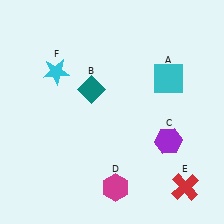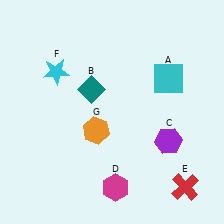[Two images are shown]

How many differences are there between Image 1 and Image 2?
There is 1 difference between the two images.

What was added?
An orange hexagon (G) was added in Image 2.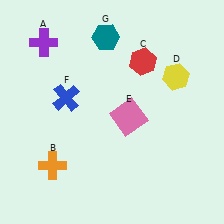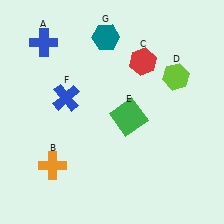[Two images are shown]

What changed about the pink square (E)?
In Image 1, E is pink. In Image 2, it changed to green.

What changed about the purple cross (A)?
In Image 1, A is purple. In Image 2, it changed to blue.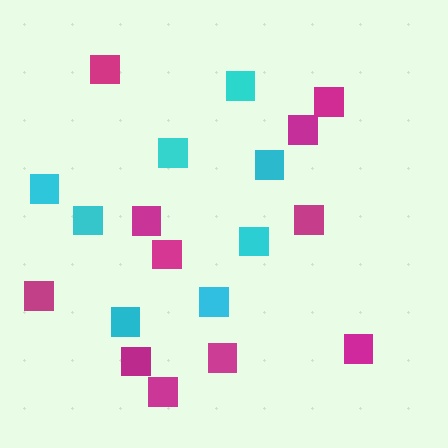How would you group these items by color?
There are 2 groups: one group of cyan squares (8) and one group of magenta squares (11).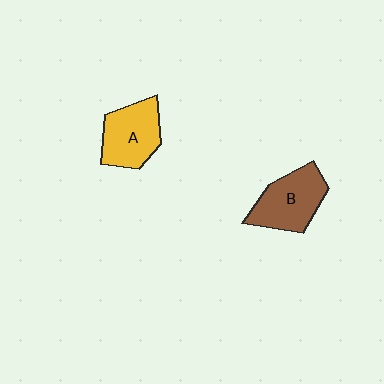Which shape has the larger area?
Shape B (brown).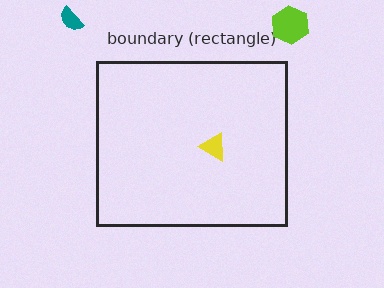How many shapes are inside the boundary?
1 inside, 2 outside.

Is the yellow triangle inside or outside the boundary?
Inside.